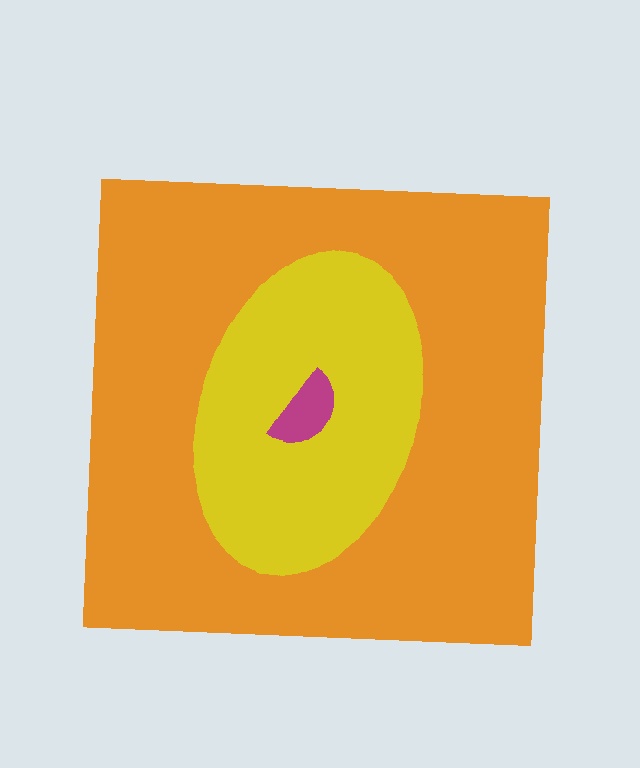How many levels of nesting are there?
3.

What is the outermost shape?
The orange square.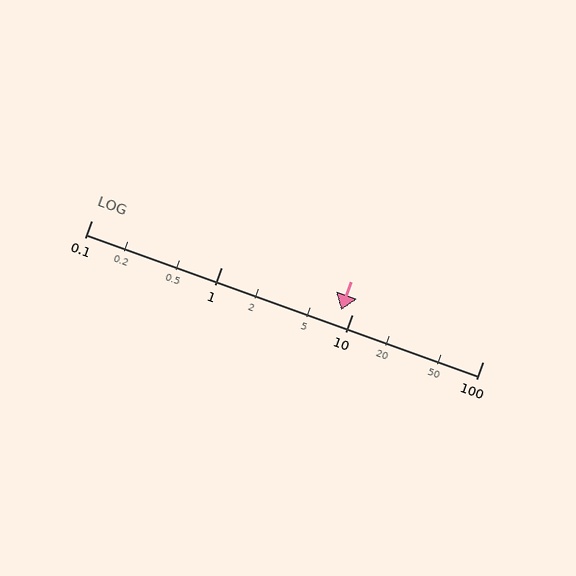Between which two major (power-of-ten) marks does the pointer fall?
The pointer is between 1 and 10.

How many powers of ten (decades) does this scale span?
The scale spans 3 decades, from 0.1 to 100.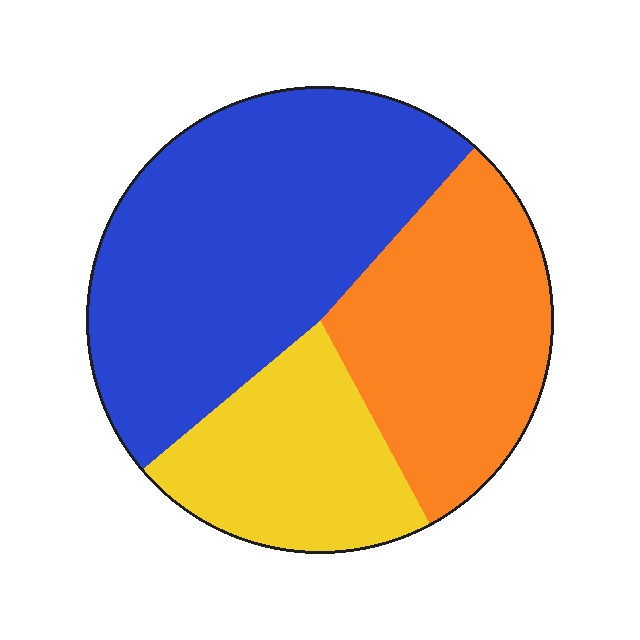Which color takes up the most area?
Blue, at roughly 50%.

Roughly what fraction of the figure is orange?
Orange covers around 30% of the figure.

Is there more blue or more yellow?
Blue.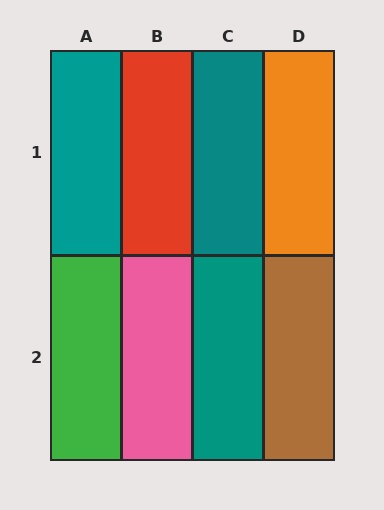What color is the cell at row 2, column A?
Green.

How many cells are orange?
1 cell is orange.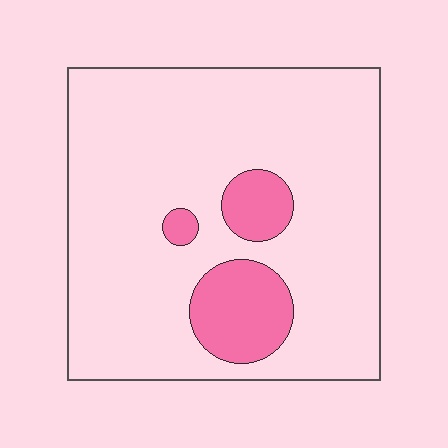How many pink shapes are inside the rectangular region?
3.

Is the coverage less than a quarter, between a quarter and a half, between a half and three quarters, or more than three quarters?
Less than a quarter.